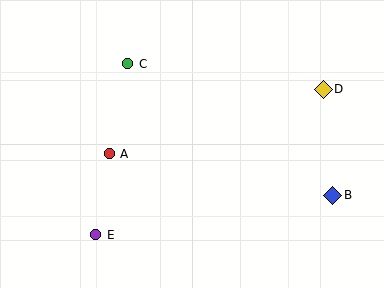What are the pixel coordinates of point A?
Point A is at (109, 154).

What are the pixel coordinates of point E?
Point E is at (96, 235).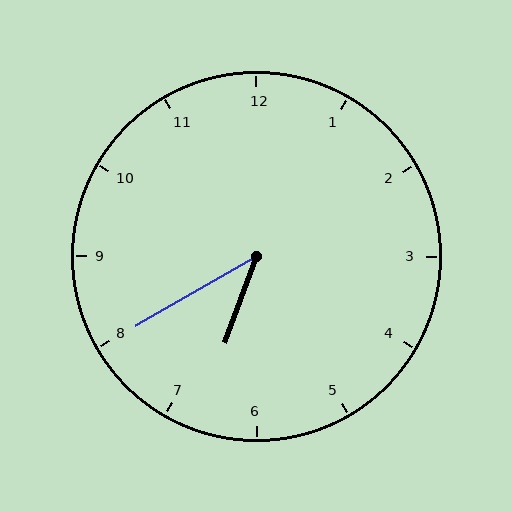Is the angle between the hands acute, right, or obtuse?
It is acute.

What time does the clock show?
6:40.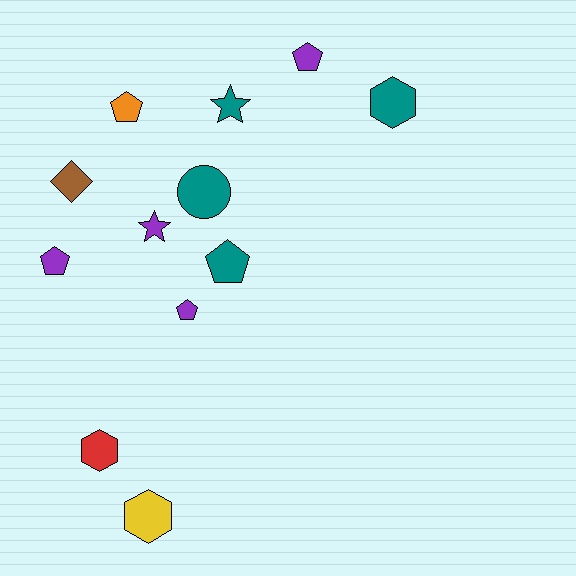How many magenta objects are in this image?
There are no magenta objects.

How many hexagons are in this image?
There are 3 hexagons.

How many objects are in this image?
There are 12 objects.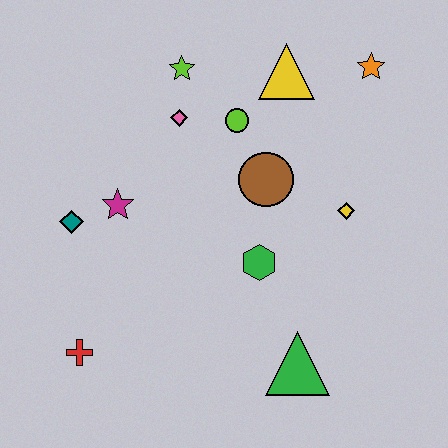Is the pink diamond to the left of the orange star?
Yes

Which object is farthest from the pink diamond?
The green triangle is farthest from the pink diamond.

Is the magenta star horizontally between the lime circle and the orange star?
No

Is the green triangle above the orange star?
No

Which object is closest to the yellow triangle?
The lime circle is closest to the yellow triangle.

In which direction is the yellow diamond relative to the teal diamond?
The yellow diamond is to the right of the teal diamond.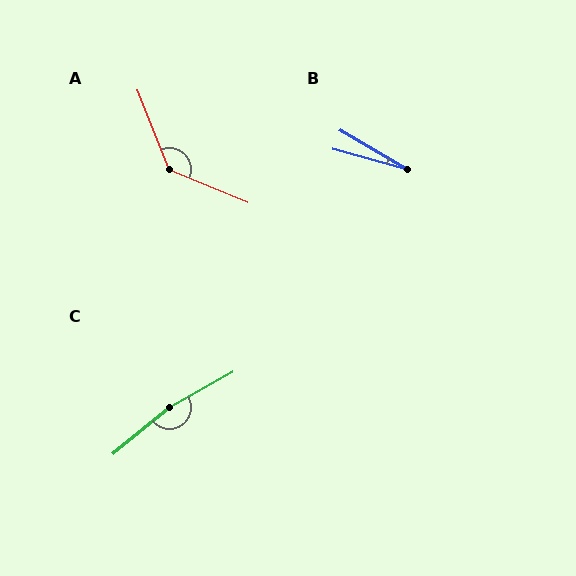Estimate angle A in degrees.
Approximately 134 degrees.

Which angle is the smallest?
B, at approximately 15 degrees.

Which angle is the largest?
C, at approximately 169 degrees.